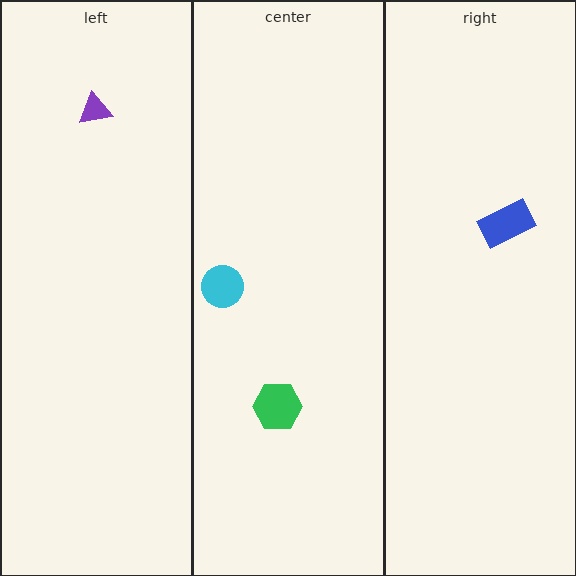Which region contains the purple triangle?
The left region.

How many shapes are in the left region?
1.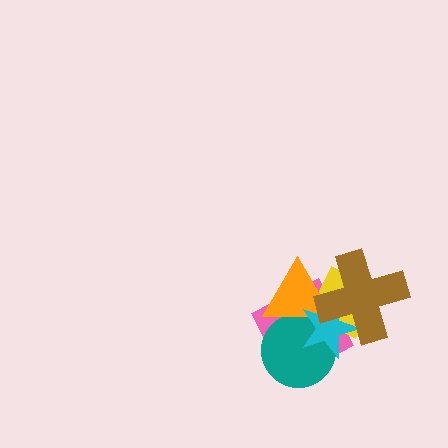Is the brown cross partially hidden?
No, no other shape covers it.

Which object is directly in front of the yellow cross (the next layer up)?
The teal circle is directly in front of the yellow cross.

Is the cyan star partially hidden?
Yes, it is partially covered by another shape.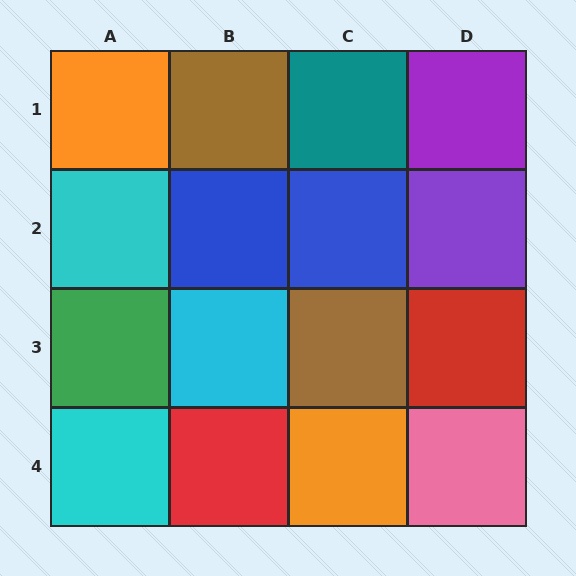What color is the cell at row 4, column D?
Pink.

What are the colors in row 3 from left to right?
Green, cyan, brown, red.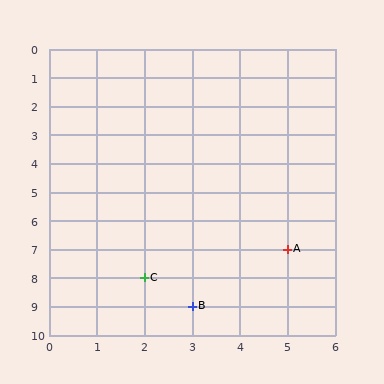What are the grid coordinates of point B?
Point B is at grid coordinates (3, 9).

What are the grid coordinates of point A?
Point A is at grid coordinates (5, 7).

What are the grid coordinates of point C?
Point C is at grid coordinates (2, 8).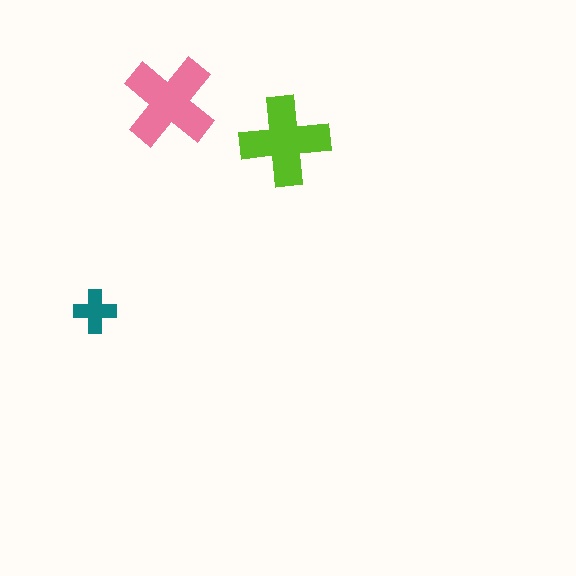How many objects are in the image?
There are 3 objects in the image.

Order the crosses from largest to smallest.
the pink one, the lime one, the teal one.